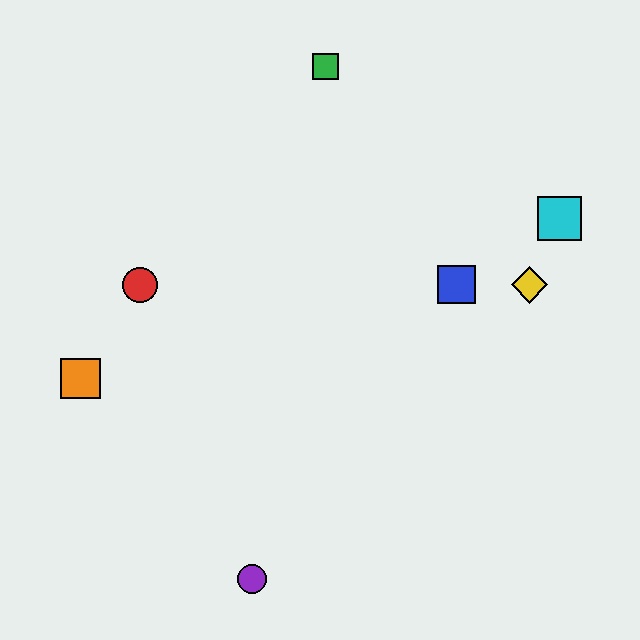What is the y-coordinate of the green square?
The green square is at y≈66.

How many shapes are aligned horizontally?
3 shapes (the red circle, the blue square, the yellow diamond) are aligned horizontally.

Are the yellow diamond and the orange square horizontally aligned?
No, the yellow diamond is at y≈285 and the orange square is at y≈378.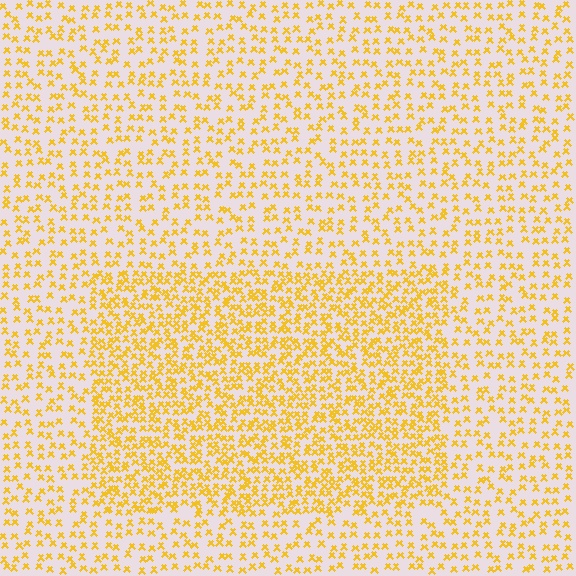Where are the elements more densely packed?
The elements are more densely packed inside the rectangle boundary.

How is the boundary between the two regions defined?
The boundary is defined by a change in element density (approximately 1.9x ratio). All elements are the same color, size, and shape.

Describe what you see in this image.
The image contains small yellow elements arranged at two different densities. A rectangle-shaped region is visible where the elements are more densely packed than the surrounding area.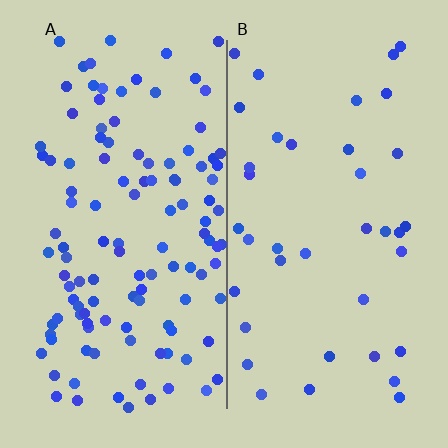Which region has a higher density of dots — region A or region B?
A (the left).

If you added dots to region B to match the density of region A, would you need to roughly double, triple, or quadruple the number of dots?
Approximately triple.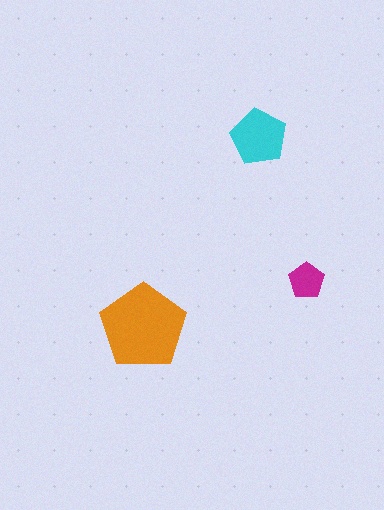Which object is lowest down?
The orange pentagon is bottommost.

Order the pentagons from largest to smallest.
the orange one, the cyan one, the magenta one.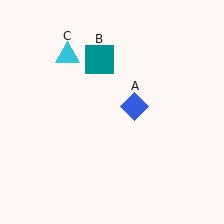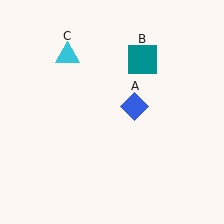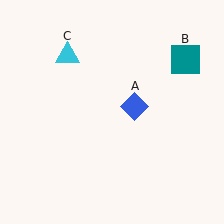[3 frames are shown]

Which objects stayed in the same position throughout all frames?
Blue diamond (object A) and cyan triangle (object C) remained stationary.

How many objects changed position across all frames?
1 object changed position: teal square (object B).